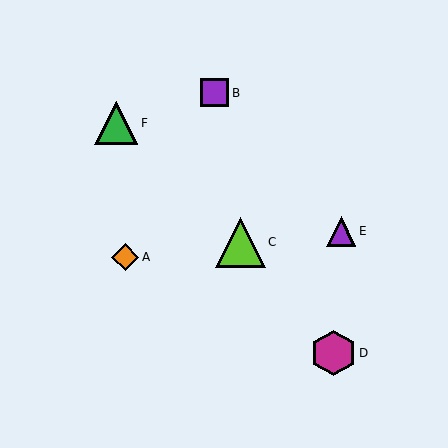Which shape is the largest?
The lime triangle (labeled C) is the largest.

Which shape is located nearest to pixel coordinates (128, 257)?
The orange diamond (labeled A) at (125, 257) is nearest to that location.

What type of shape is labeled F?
Shape F is a green triangle.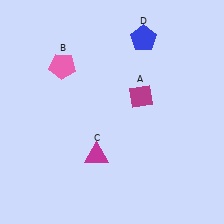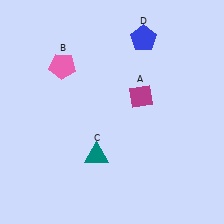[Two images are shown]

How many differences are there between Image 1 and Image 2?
There is 1 difference between the two images.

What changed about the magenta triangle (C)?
In Image 1, C is magenta. In Image 2, it changed to teal.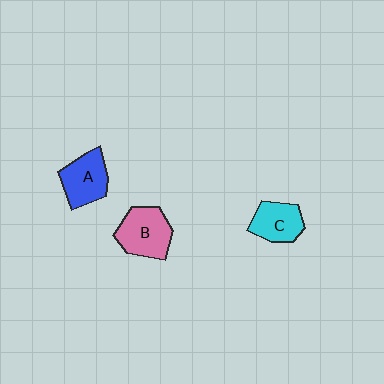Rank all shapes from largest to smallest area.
From largest to smallest: B (pink), A (blue), C (cyan).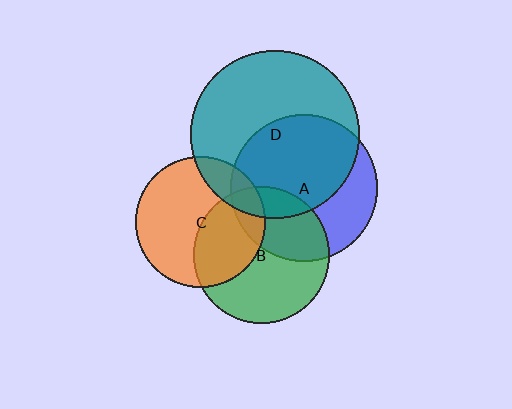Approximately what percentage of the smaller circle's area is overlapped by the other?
Approximately 40%.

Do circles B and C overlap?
Yes.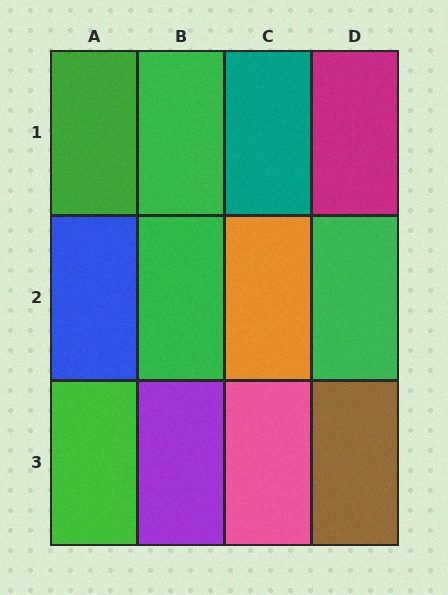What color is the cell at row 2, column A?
Blue.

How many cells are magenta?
1 cell is magenta.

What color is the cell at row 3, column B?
Purple.